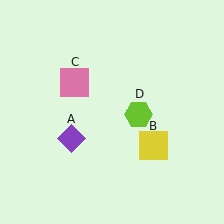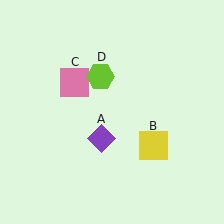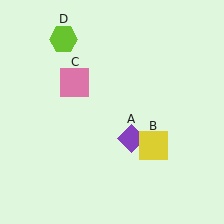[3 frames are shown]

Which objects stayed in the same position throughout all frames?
Yellow square (object B) and pink square (object C) remained stationary.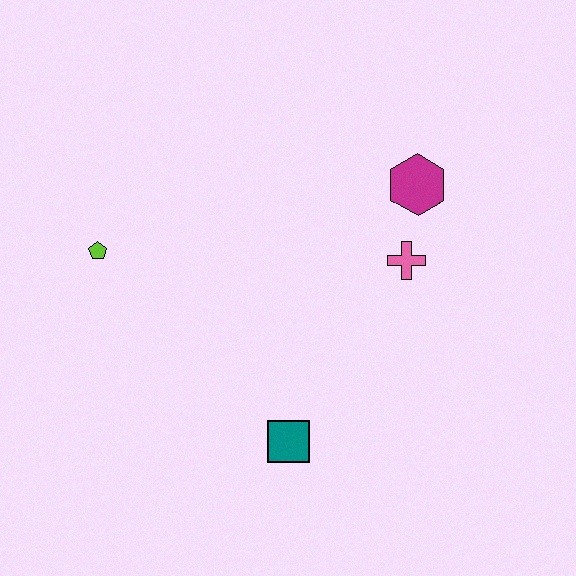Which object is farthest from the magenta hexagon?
The lime pentagon is farthest from the magenta hexagon.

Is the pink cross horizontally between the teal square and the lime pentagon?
No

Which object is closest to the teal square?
The pink cross is closest to the teal square.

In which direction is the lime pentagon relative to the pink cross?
The lime pentagon is to the left of the pink cross.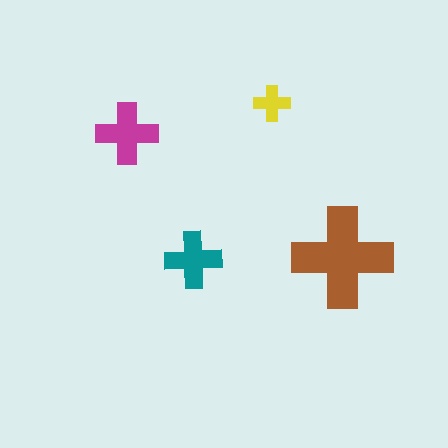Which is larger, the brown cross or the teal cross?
The brown one.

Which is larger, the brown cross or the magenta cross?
The brown one.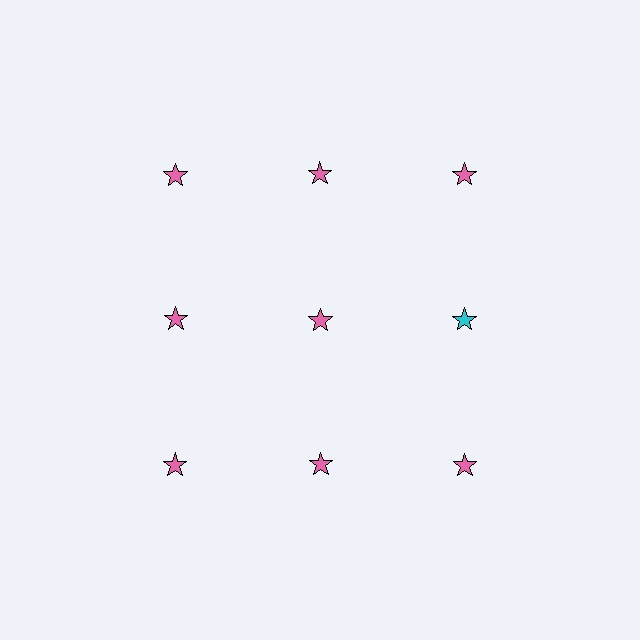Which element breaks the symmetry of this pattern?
The cyan star in the second row, center column breaks the symmetry. All other shapes are pink stars.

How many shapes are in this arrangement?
There are 9 shapes arranged in a grid pattern.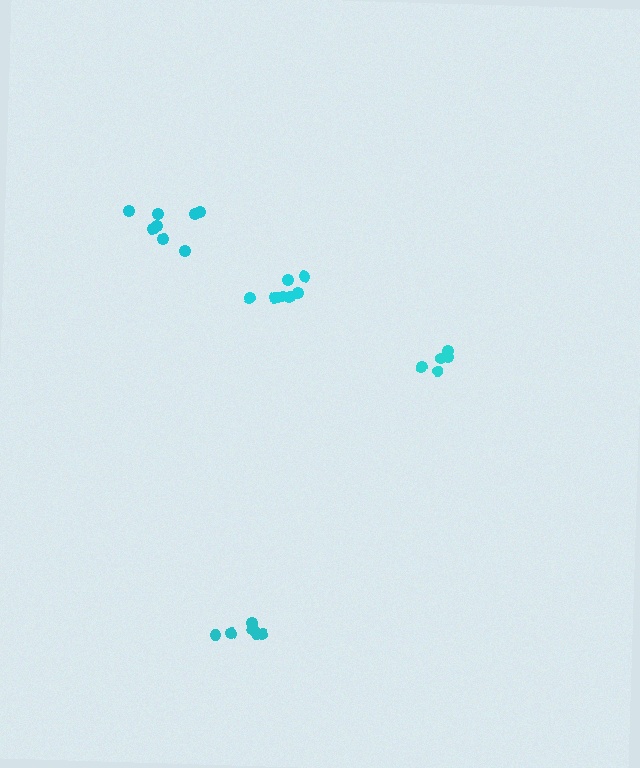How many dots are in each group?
Group 1: 5 dots, Group 2: 6 dots, Group 3: 8 dots, Group 4: 8 dots (27 total).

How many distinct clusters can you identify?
There are 4 distinct clusters.